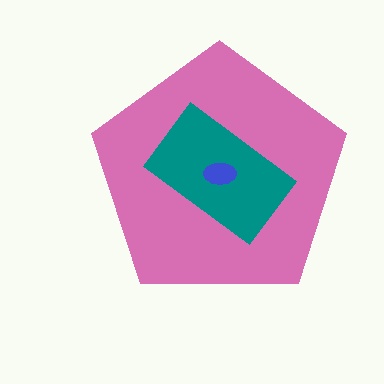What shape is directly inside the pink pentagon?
The teal rectangle.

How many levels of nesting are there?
3.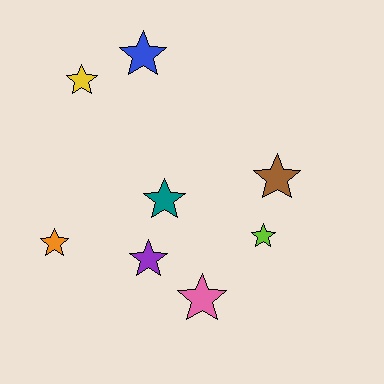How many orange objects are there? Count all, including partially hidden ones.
There is 1 orange object.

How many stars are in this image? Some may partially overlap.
There are 8 stars.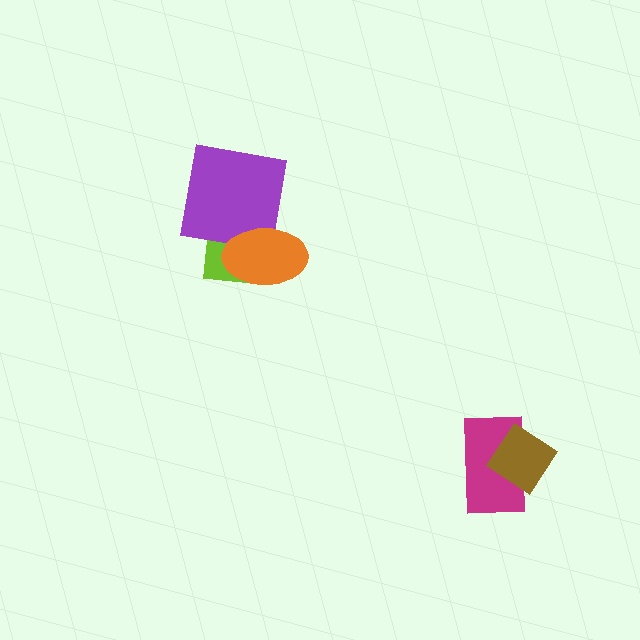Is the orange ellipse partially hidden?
No, no other shape covers it.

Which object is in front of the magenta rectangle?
The brown diamond is in front of the magenta rectangle.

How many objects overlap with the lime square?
2 objects overlap with the lime square.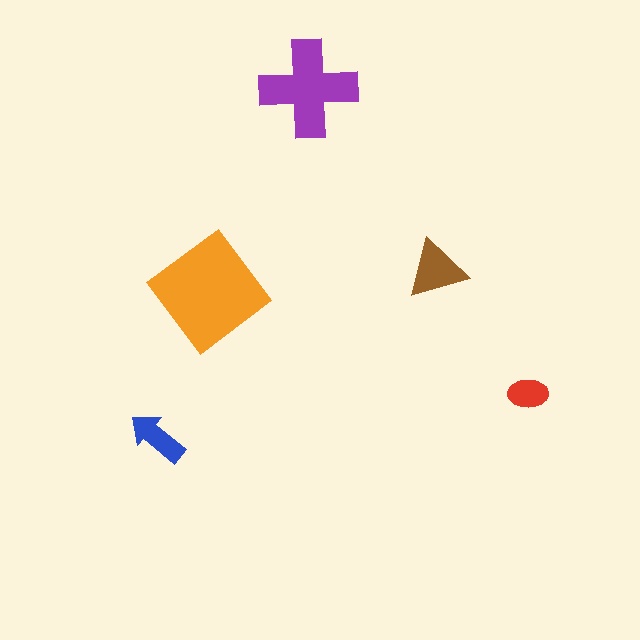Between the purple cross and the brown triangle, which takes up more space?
The purple cross.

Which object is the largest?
The orange diamond.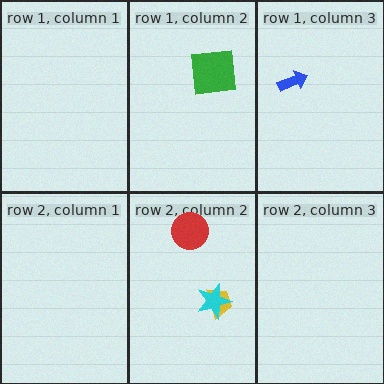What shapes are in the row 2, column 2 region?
The yellow trapezoid, the red circle, the cyan star.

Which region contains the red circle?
The row 2, column 2 region.